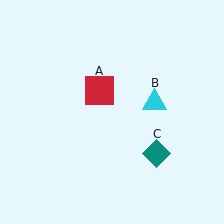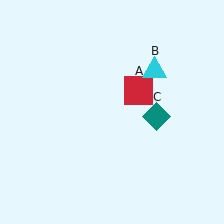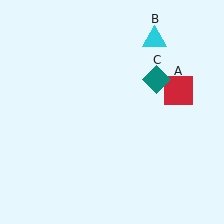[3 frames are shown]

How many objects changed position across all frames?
3 objects changed position: red square (object A), cyan triangle (object B), teal diamond (object C).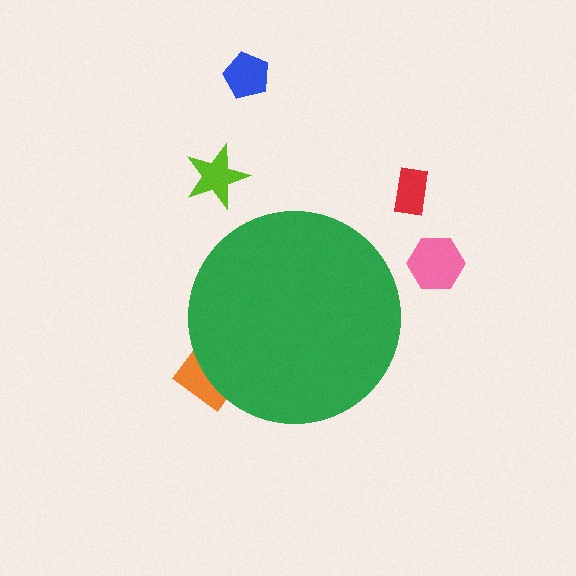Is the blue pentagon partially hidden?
No, the blue pentagon is fully visible.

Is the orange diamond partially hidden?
Yes, the orange diamond is partially hidden behind the green circle.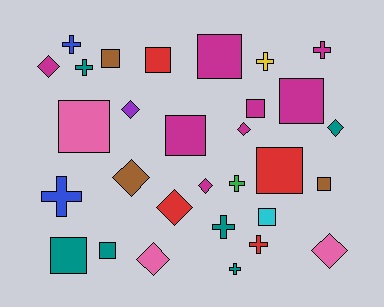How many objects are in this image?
There are 30 objects.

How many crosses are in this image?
There are 9 crosses.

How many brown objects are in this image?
There are 3 brown objects.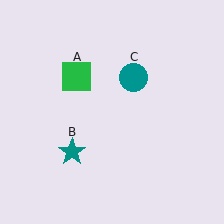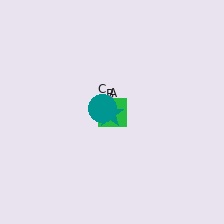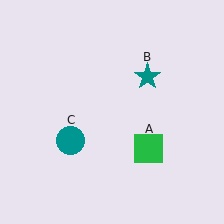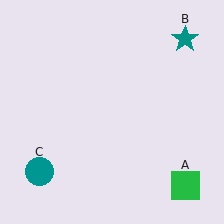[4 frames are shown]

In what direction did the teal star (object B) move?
The teal star (object B) moved up and to the right.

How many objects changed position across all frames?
3 objects changed position: green square (object A), teal star (object B), teal circle (object C).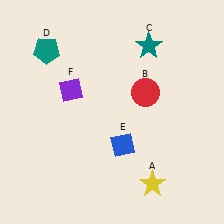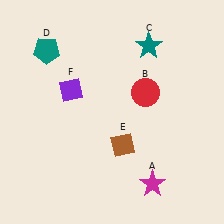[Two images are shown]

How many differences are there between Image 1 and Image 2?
There are 2 differences between the two images.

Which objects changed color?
A changed from yellow to magenta. E changed from blue to brown.